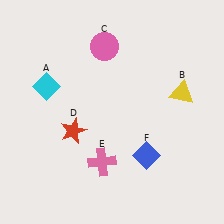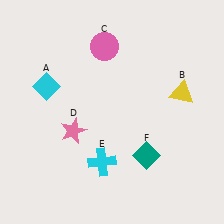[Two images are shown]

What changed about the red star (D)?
In Image 1, D is red. In Image 2, it changed to pink.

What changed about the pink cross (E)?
In Image 1, E is pink. In Image 2, it changed to cyan.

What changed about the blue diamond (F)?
In Image 1, F is blue. In Image 2, it changed to teal.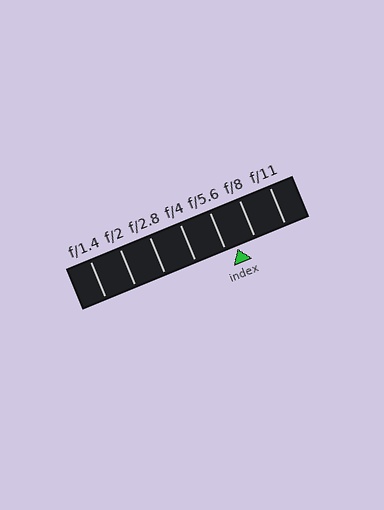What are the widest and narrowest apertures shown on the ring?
The widest aperture shown is f/1.4 and the narrowest is f/11.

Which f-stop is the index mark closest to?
The index mark is closest to f/5.6.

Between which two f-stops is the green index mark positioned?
The index mark is between f/5.6 and f/8.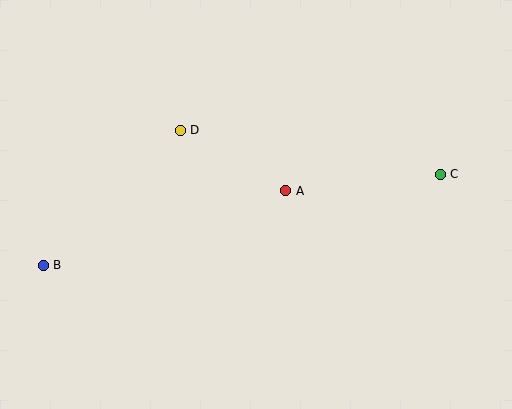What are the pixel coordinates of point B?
Point B is at (43, 265).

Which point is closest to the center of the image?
Point A at (286, 191) is closest to the center.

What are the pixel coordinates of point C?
Point C is at (440, 174).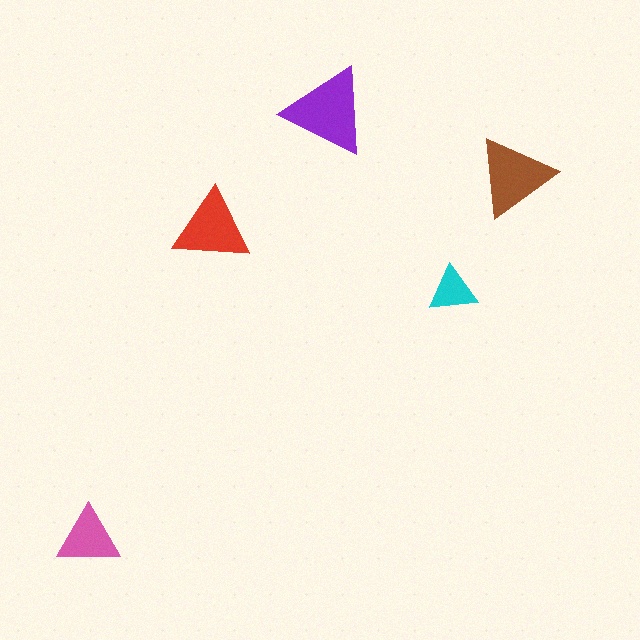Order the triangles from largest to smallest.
the purple one, the brown one, the red one, the pink one, the cyan one.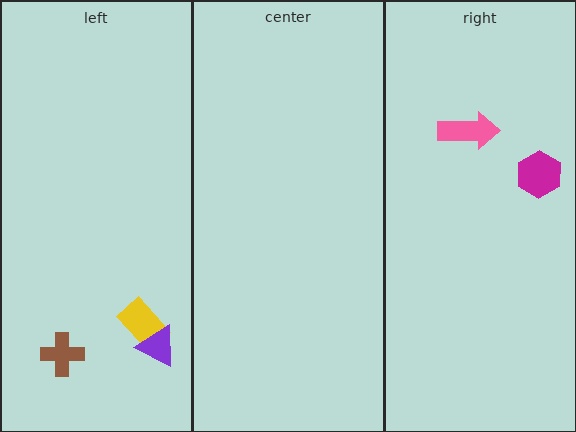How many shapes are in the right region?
2.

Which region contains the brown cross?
The left region.